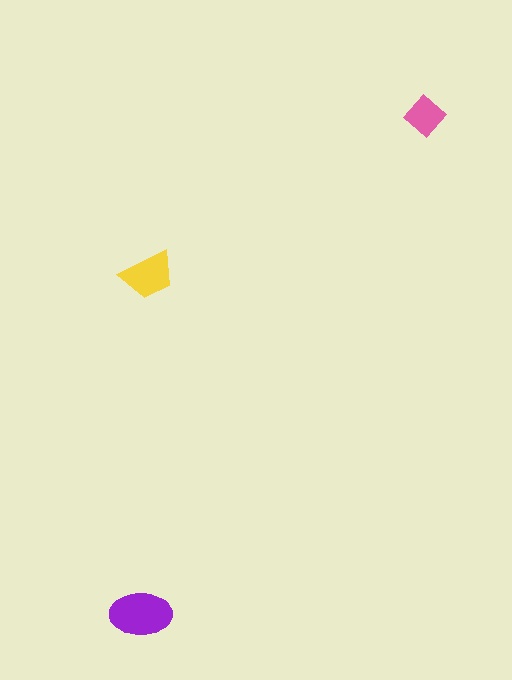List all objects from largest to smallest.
The purple ellipse, the yellow trapezoid, the pink diamond.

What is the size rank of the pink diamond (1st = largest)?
3rd.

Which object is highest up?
The pink diamond is topmost.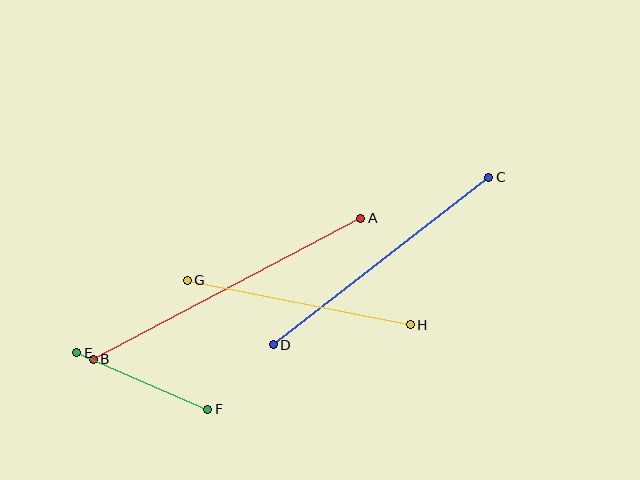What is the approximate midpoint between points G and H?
The midpoint is at approximately (299, 303) pixels.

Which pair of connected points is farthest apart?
Points A and B are farthest apart.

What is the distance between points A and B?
The distance is approximately 302 pixels.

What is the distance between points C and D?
The distance is approximately 273 pixels.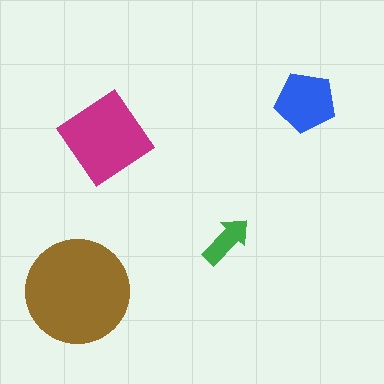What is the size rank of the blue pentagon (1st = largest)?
3rd.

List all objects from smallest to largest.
The green arrow, the blue pentagon, the magenta diamond, the brown circle.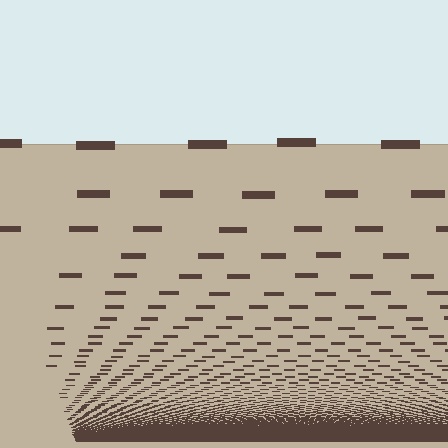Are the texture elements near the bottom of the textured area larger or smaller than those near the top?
Smaller. The gradient is inverted — elements near the bottom are smaller and denser.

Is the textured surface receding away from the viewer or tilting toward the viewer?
The surface appears to tilt toward the viewer. Texture elements get larger and sparser toward the top.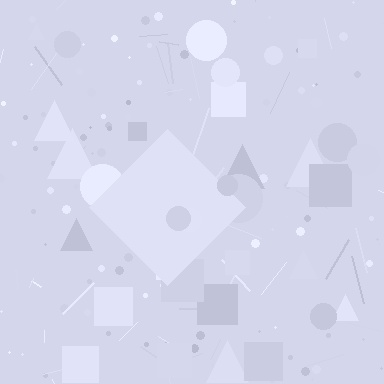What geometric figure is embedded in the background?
A diamond is embedded in the background.